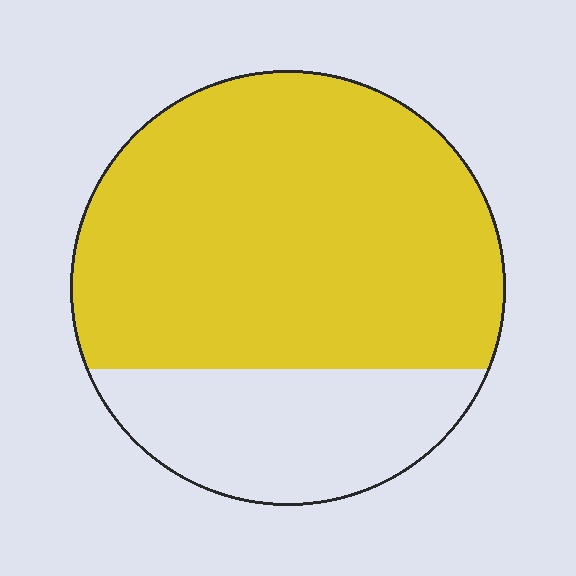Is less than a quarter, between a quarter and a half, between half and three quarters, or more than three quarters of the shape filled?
Between half and three quarters.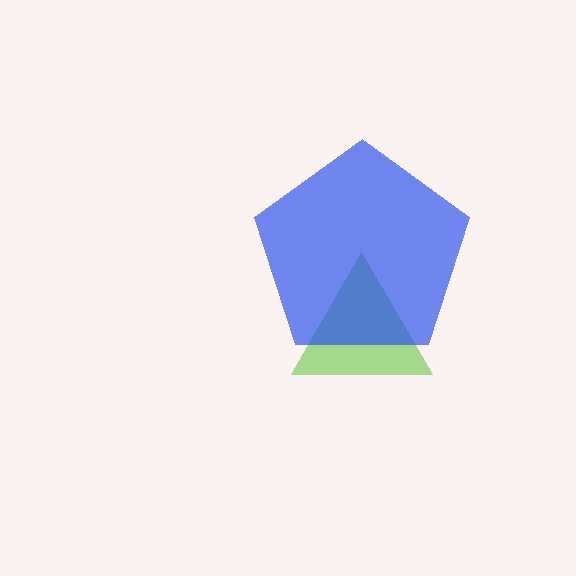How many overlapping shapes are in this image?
There are 2 overlapping shapes in the image.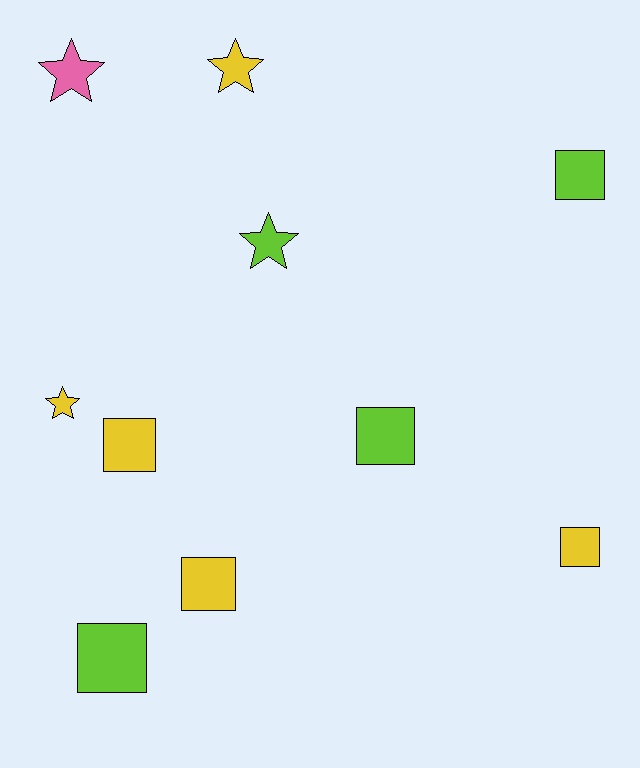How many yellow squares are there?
There are 3 yellow squares.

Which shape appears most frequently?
Square, with 6 objects.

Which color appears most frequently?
Yellow, with 5 objects.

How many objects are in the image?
There are 10 objects.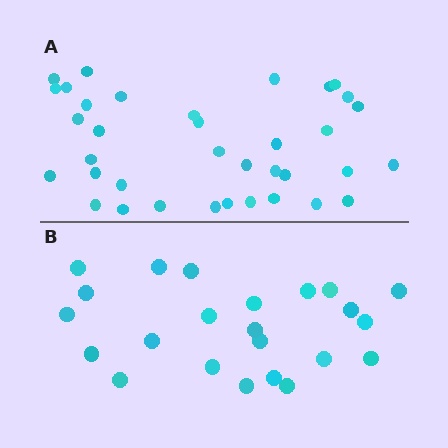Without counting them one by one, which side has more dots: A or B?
Region A (the top region) has more dots.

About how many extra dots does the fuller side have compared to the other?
Region A has approximately 15 more dots than region B.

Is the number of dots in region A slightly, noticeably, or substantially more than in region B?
Region A has substantially more. The ratio is roughly 1.6 to 1.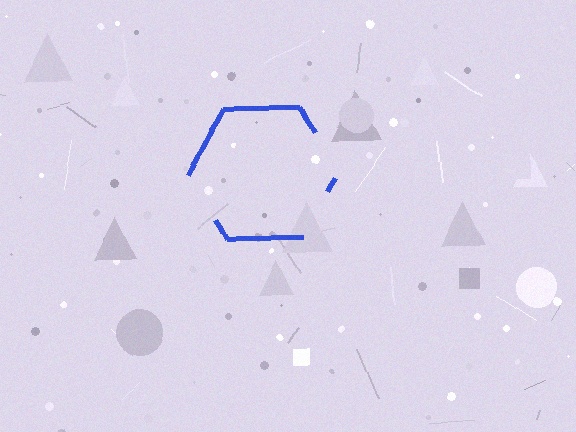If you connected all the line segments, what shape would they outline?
They would outline a hexagon.